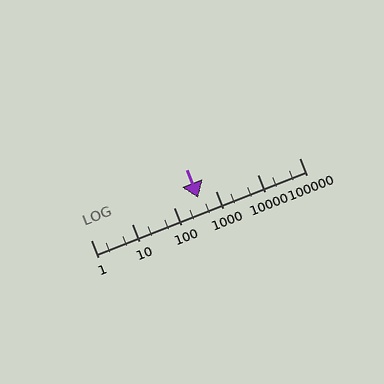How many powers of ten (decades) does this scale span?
The scale spans 5 decades, from 1 to 100000.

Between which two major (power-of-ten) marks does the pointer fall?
The pointer is between 100 and 1000.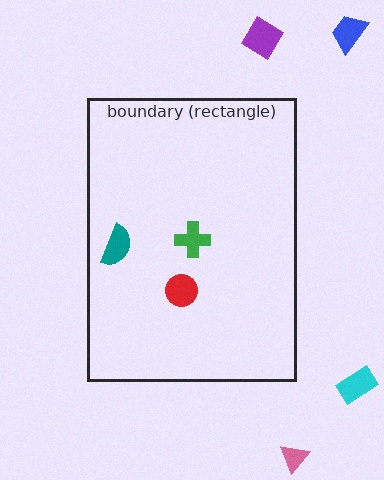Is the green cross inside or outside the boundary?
Inside.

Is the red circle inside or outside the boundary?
Inside.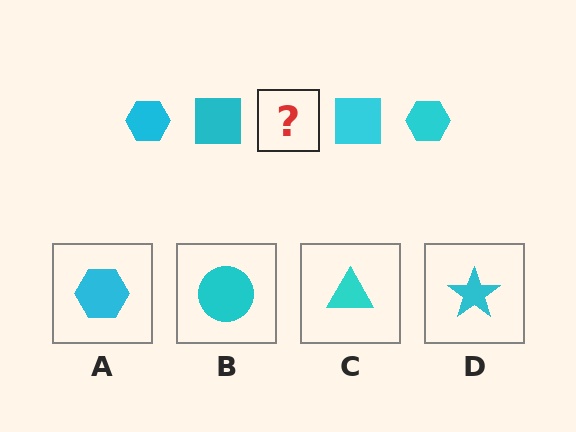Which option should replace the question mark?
Option A.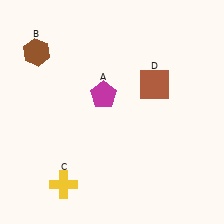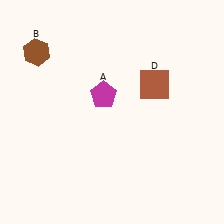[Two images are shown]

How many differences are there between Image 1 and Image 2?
There is 1 difference between the two images.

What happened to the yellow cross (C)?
The yellow cross (C) was removed in Image 2. It was in the bottom-left area of Image 1.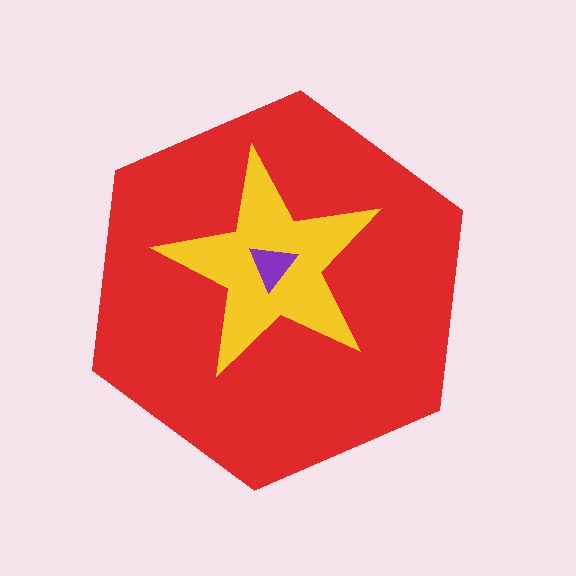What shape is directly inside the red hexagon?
The yellow star.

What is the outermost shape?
The red hexagon.